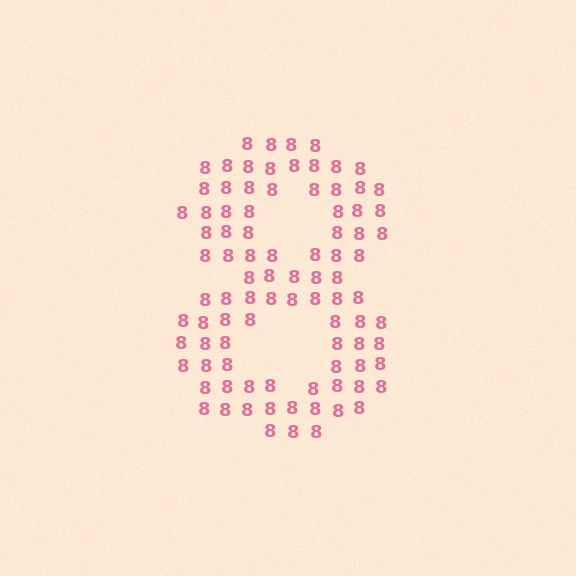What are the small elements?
The small elements are digit 8's.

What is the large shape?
The large shape is the digit 8.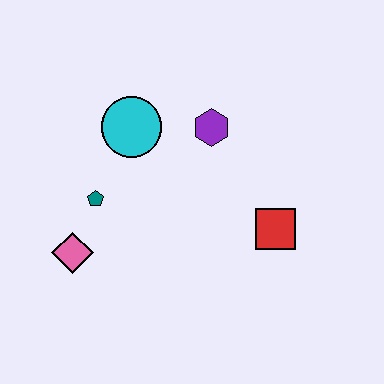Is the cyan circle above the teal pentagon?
Yes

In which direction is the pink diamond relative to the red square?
The pink diamond is to the left of the red square.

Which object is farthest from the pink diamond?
The red square is farthest from the pink diamond.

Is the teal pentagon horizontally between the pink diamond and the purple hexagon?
Yes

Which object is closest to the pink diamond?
The teal pentagon is closest to the pink diamond.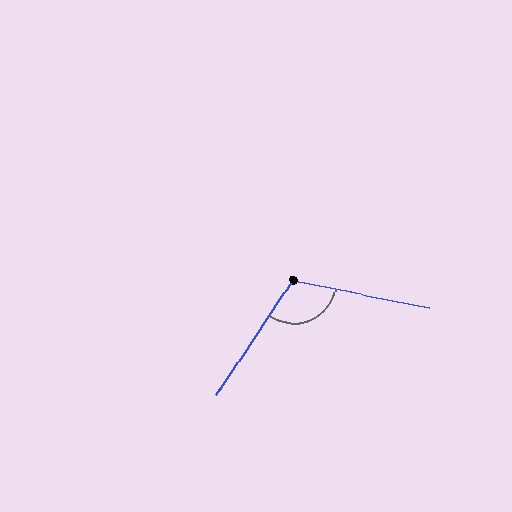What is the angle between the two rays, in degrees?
Approximately 113 degrees.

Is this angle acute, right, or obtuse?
It is obtuse.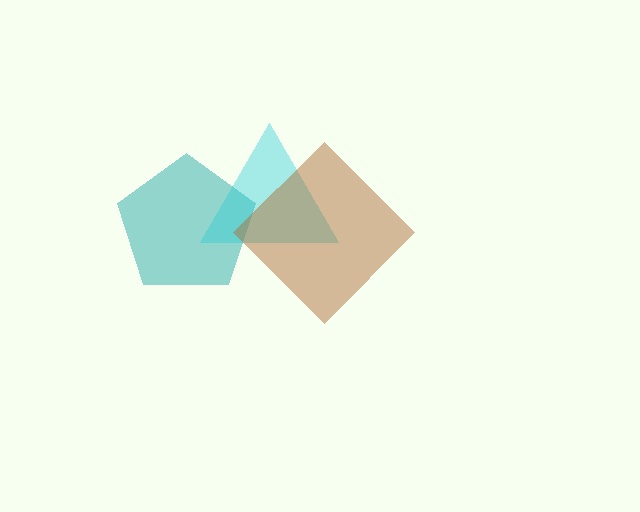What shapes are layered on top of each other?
The layered shapes are: a teal pentagon, a cyan triangle, a brown diamond.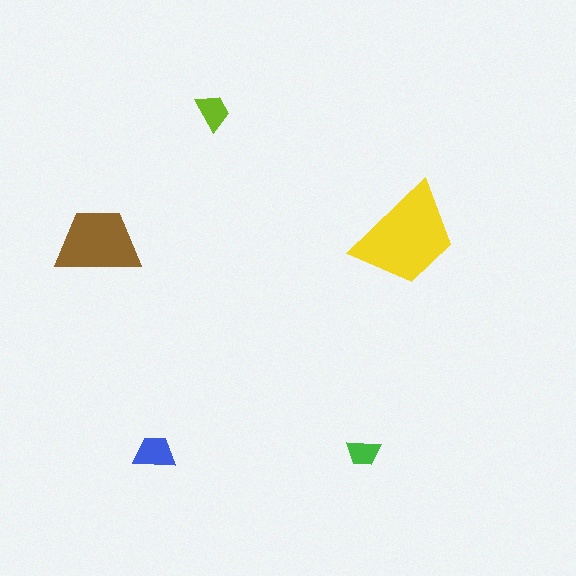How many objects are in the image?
There are 5 objects in the image.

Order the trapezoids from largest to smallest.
the yellow one, the brown one, the blue one, the lime one, the green one.